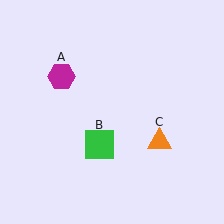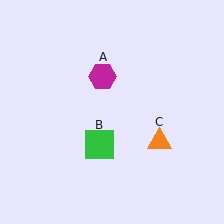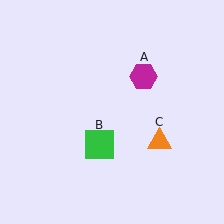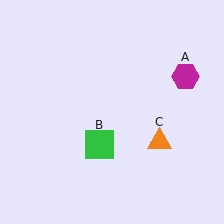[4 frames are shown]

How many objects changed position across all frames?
1 object changed position: magenta hexagon (object A).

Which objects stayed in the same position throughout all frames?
Green square (object B) and orange triangle (object C) remained stationary.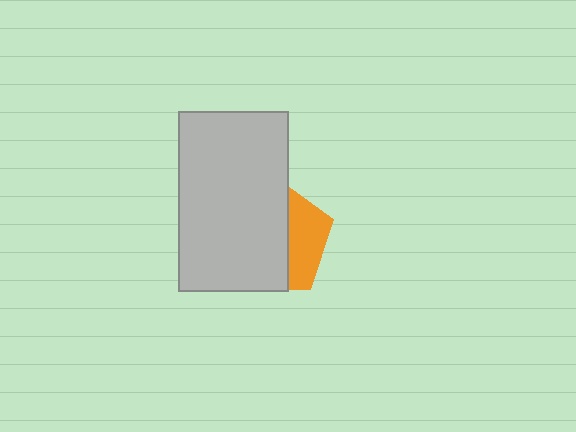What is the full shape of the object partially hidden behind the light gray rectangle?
The partially hidden object is an orange pentagon.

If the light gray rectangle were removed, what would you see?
You would see the complete orange pentagon.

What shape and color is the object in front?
The object in front is a light gray rectangle.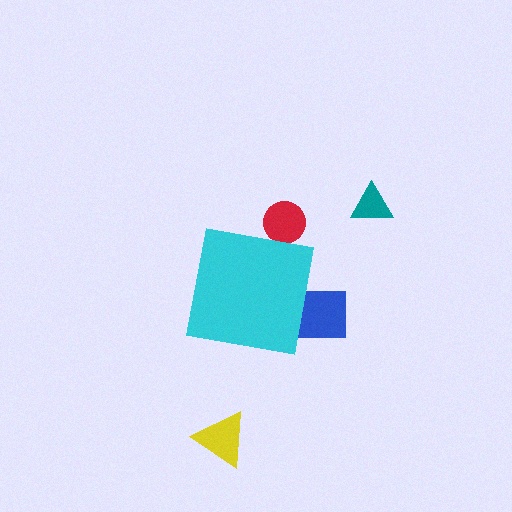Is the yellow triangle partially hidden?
No, the yellow triangle is fully visible.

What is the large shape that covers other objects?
A cyan square.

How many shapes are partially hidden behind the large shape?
2 shapes are partially hidden.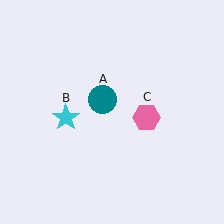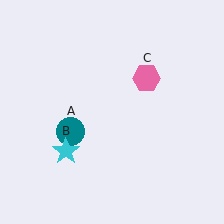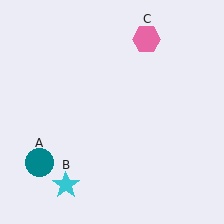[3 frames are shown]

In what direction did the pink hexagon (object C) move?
The pink hexagon (object C) moved up.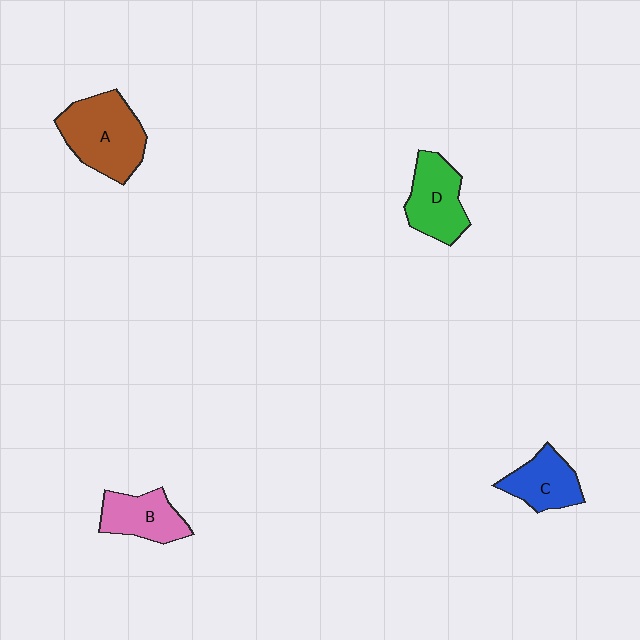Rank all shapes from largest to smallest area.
From largest to smallest: A (brown), D (green), B (pink), C (blue).